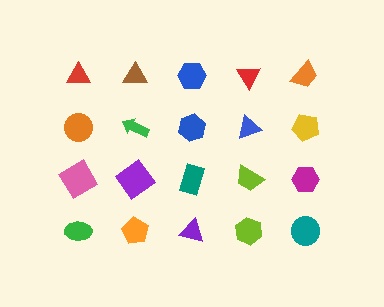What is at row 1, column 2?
A brown triangle.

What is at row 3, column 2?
A purple diamond.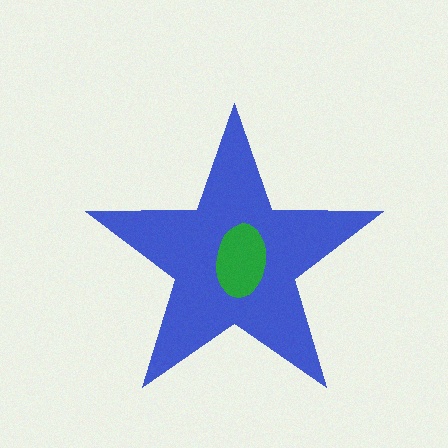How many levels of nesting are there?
2.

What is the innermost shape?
The green ellipse.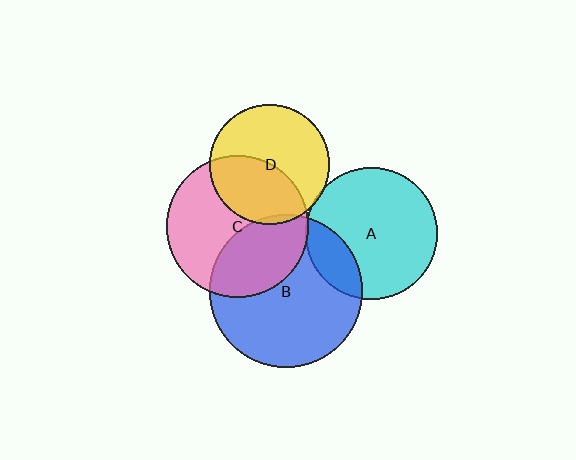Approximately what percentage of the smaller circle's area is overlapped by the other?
Approximately 5%.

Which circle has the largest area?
Circle B (blue).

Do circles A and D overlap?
Yes.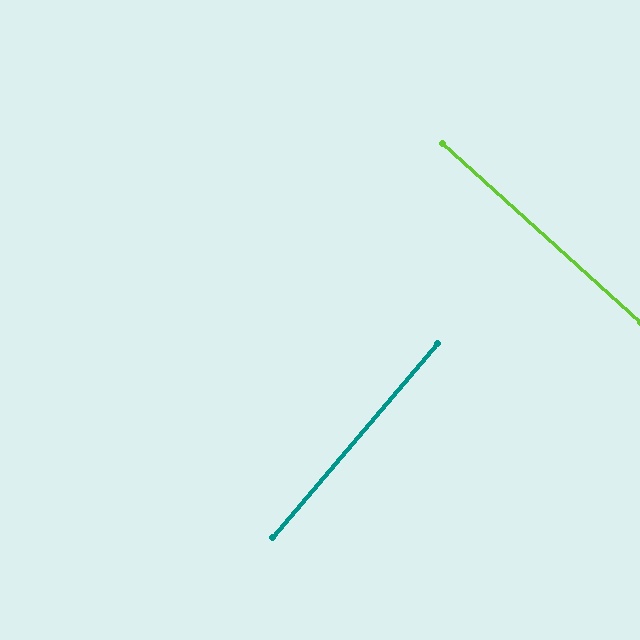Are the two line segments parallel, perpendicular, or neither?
Perpendicular — they meet at approximately 88°.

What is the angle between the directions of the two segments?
Approximately 88 degrees.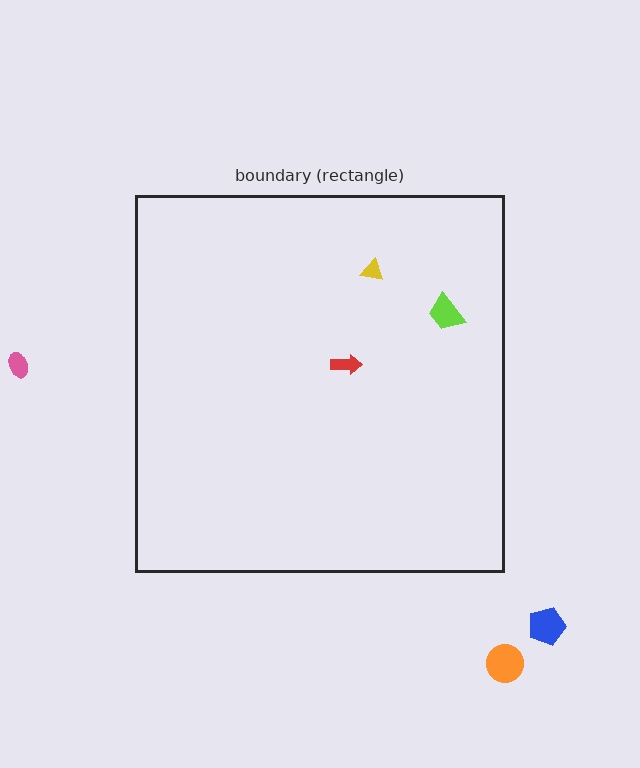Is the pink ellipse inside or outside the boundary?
Outside.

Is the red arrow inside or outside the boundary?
Inside.